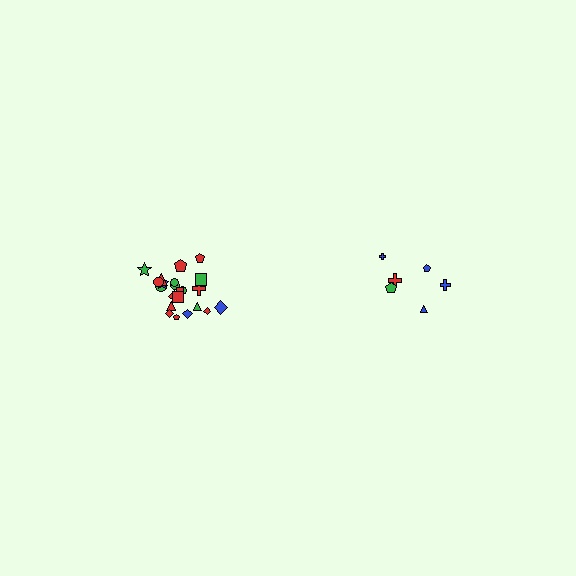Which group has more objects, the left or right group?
The left group.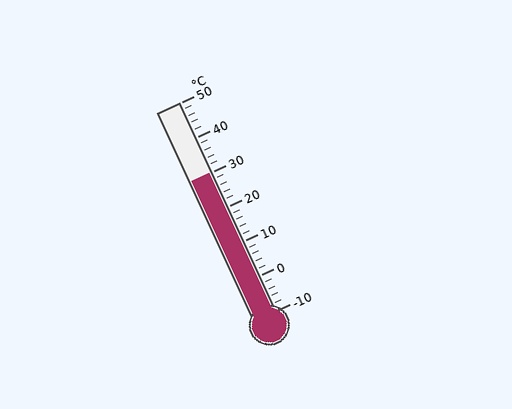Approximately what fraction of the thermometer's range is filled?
The thermometer is filled to approximately 65% of its range.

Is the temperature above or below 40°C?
The temperature is below 40°C.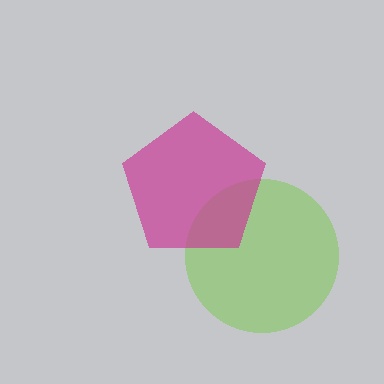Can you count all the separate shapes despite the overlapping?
Yes, there are 2 separate shapes.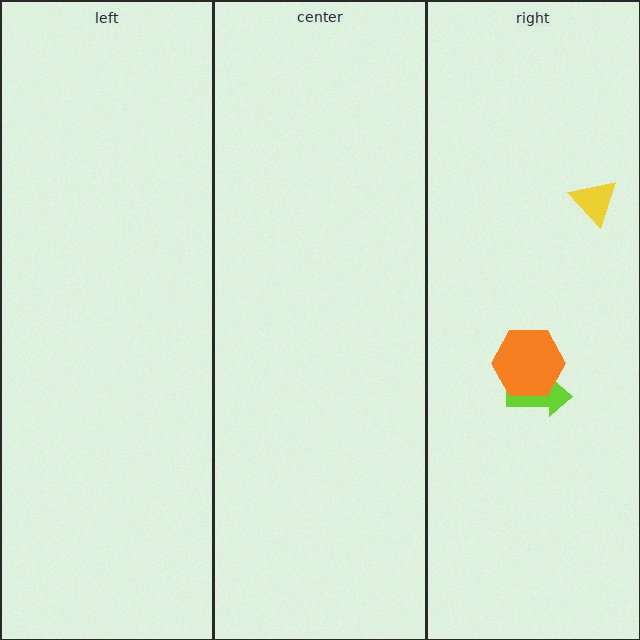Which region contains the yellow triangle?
The right region.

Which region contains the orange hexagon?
The right region.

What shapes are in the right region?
The lime arrow, the yellow triangle, the orange hexagon.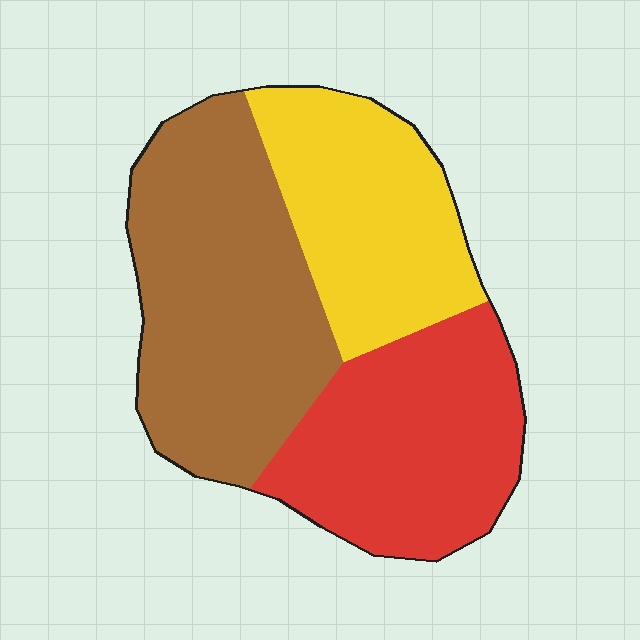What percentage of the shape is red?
Red covers roughly 30% of the shape.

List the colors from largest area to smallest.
From largest to smallest: brown, red, yellow.